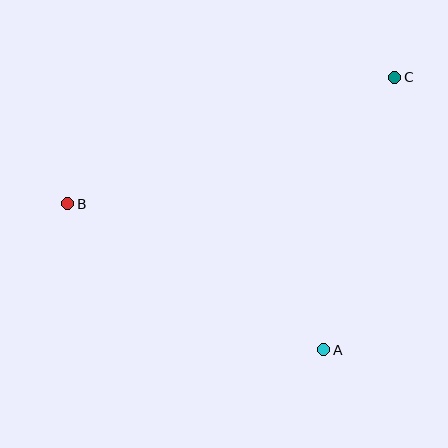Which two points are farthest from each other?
Points B and C are farthest from each other.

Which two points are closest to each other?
Points A and C are closest to each other.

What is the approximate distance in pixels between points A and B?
The distance between A and B is approximately 295 pixels.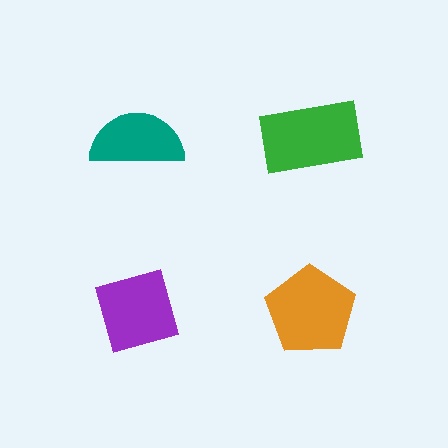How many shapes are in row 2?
2 shapes.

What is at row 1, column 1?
A teal semicircle.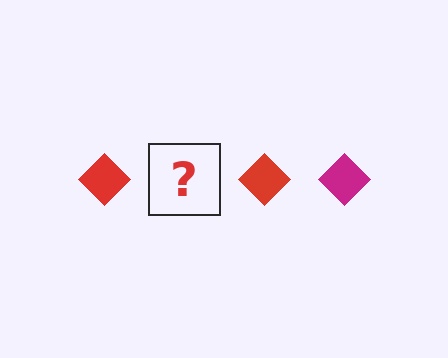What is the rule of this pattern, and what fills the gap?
The rule is that the pattern cycles through red, magenta diamonds. The gap should be filled with a magenta diamond.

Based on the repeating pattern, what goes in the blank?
The blank should be a magenta diamond.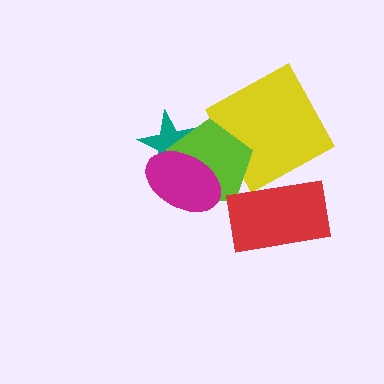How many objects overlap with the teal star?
2 objects overlap with the teal star.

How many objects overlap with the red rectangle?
0 objects overlap with the red rectangle.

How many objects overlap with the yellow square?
1 object overlaps with the yellow square.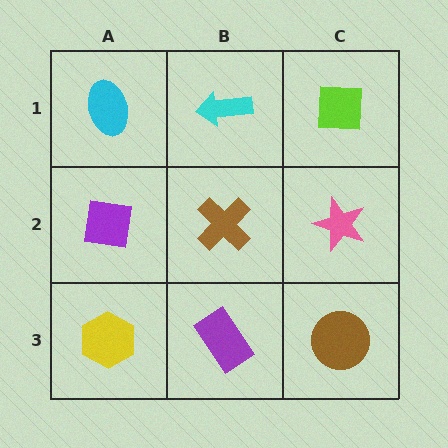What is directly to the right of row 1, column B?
A lime square.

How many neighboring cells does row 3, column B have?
3.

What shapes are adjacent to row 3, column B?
A brown cross (row 2, column B), a yellow hexagon (row 3, column A), a brown circle (row 3, column C).